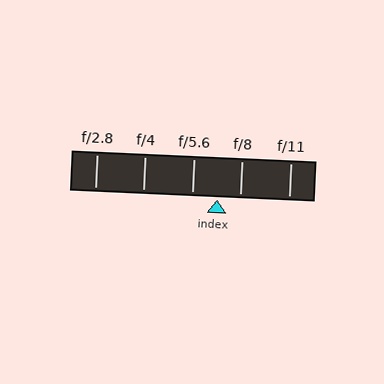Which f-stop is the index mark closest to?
The index mark is closest to f/8.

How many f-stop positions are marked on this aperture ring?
There are 5 f-stop positions marked.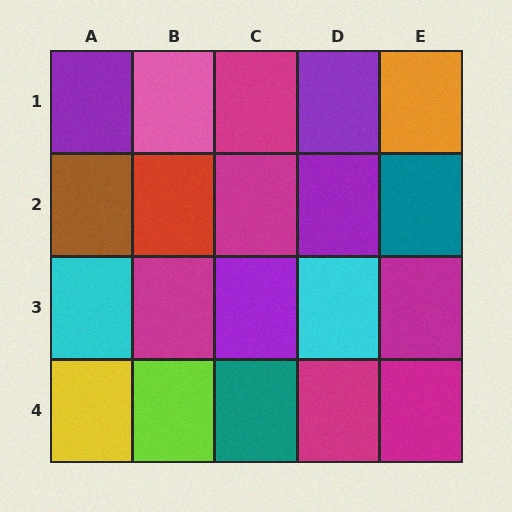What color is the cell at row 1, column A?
Purple.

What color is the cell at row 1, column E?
Orange.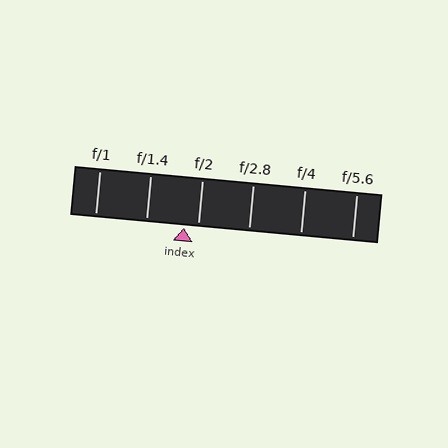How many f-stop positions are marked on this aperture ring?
There are 6 f-stop positions marked.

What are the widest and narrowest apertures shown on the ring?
The widest aperture shown is f/1 and the narrowest is f/5.6.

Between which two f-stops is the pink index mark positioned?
The index mark is between f/1.4 and f/2.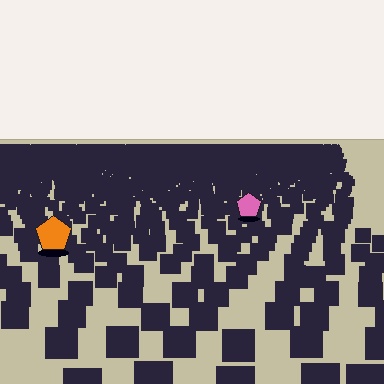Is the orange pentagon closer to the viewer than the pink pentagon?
Yes. The orange pentagon is closer — you can tell from the texture gradient: the ground texture is coarser near it.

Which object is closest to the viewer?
The orange pentagon is closest. The texture marks near it are larger and more spread out.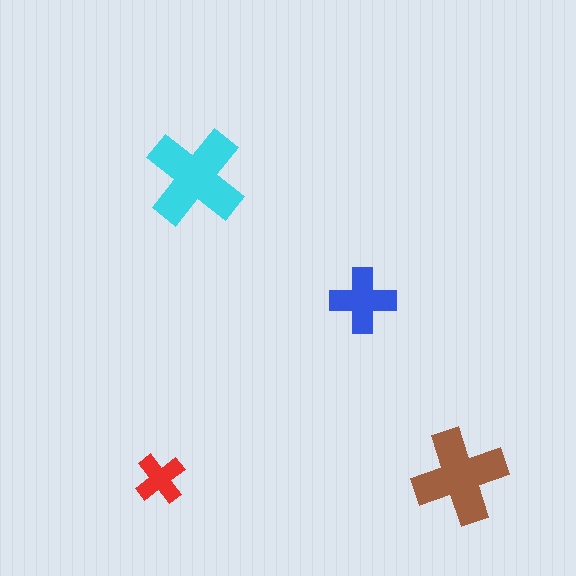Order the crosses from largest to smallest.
the cyan one, the brown one, the blue one, the red one.